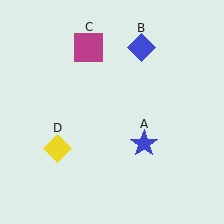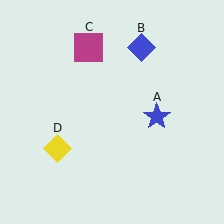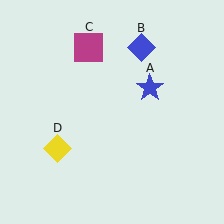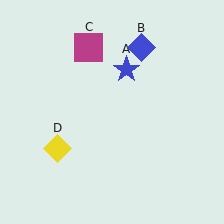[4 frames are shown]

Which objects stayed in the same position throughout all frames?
Blue diamond (object B) and magenta square (object C) and yellow diamond (object D) remained stationary.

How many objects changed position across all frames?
1 object changed position: blue star (object A).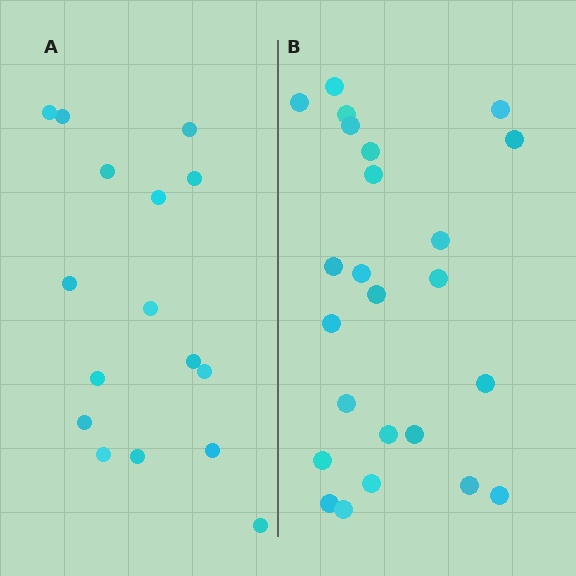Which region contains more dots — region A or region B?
Region B (the right region) has more dots.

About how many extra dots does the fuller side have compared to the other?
Region B has roughly 8 or so more dots than region A.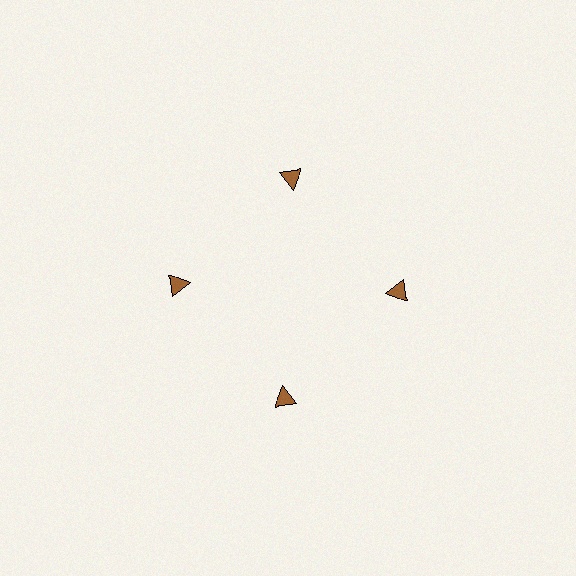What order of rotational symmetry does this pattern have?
This pattern has 4-fold rotational symmetry.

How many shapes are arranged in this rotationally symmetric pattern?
There are 4 shapes, arranged in 4 groups of 1.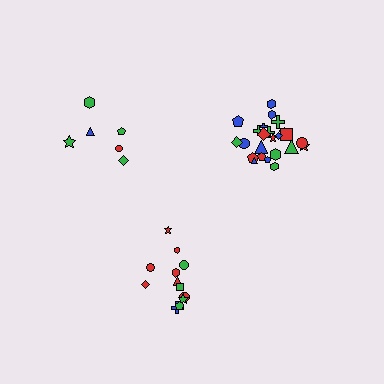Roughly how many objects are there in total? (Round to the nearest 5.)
Roughly 45 objects in total.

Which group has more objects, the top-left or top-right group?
The top-right group.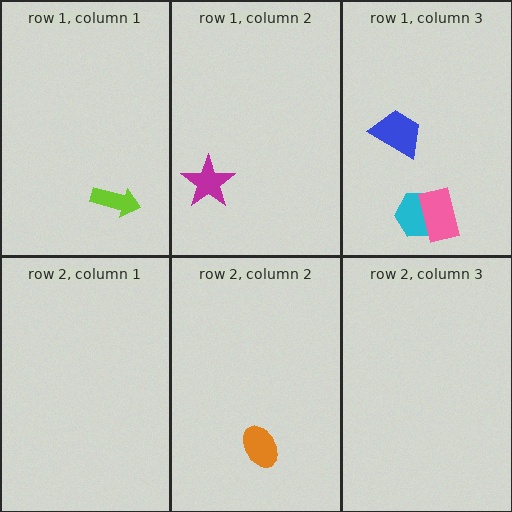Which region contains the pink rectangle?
The row 1, column 3 region.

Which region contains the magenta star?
The row 1, column 2 region.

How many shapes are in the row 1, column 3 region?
3.